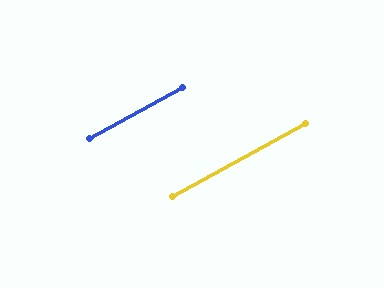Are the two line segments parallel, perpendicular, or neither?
Parallel — their directions differ by only 0.1°.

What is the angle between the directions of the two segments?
Approximately 0 degrees.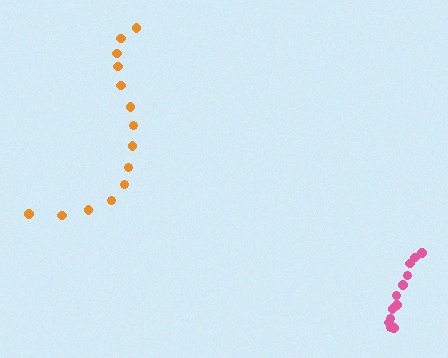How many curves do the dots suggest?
There are 2 distinct paths.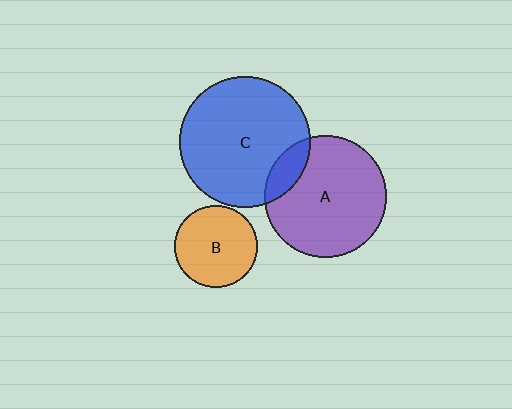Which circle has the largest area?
Circle C (blue).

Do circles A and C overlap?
Yes.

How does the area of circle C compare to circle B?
Approximately 2.5 times.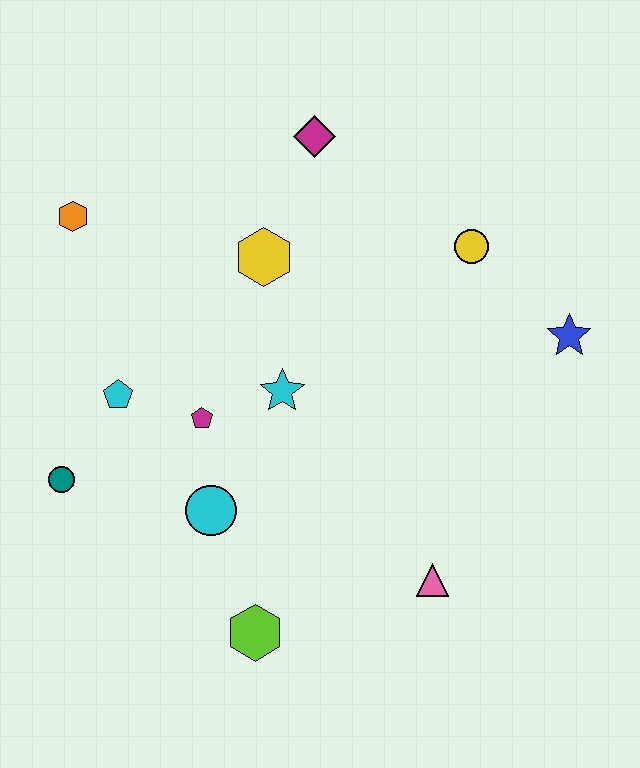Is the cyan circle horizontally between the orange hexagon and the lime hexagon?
Yes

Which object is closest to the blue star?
The yellow circle is closest to the blue star.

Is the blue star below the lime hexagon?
No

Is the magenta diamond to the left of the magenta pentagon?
No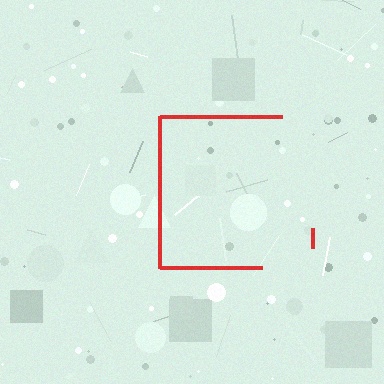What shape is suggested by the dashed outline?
The dashed outline suggests a square.